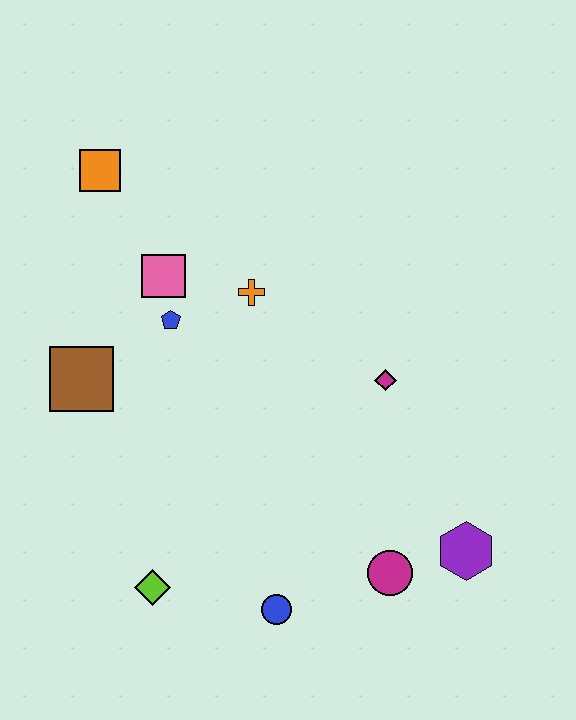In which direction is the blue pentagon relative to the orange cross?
The blue pentagon is to the left of the orange cross.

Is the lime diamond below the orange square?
Yes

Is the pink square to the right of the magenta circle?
No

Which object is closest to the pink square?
The blue pentagon is closest to the pink square.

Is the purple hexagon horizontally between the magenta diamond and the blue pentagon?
No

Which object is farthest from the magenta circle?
The orange square is farthest from the magenta circle.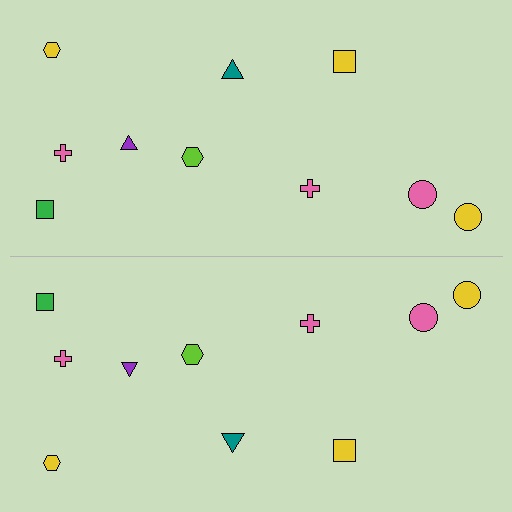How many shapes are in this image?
There are 20 shapes in this image.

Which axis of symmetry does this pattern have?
The pattern has a horizontal axis of symmetry running through the center of the image.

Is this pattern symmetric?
Yes, this pattern has bilateral (reflection) symmetry.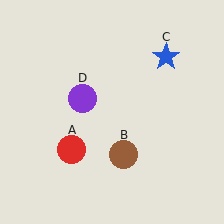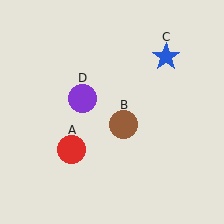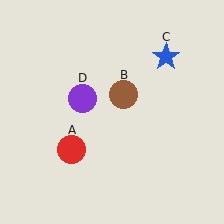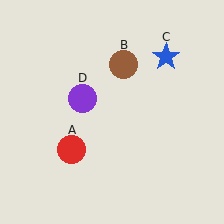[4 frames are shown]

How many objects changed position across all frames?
1 object changed position: brown circle (object B).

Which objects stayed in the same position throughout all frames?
Red circle (object A) and blue star (object C) and purple circle (object D) remained stationary.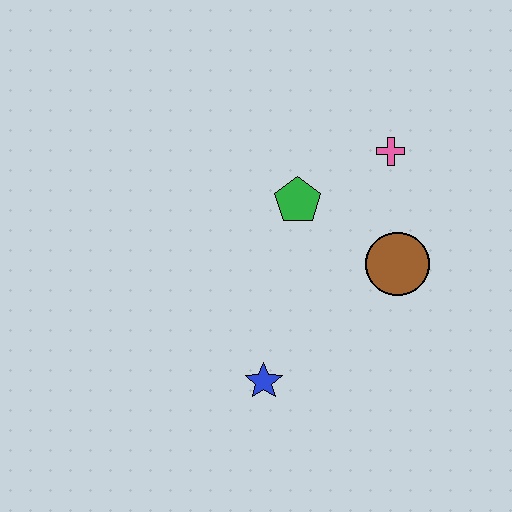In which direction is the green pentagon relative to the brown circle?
The green pentagon is to the left of the brown circle.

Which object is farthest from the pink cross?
The blue star is farthest from the pink cross.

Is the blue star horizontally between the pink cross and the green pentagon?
No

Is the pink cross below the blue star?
No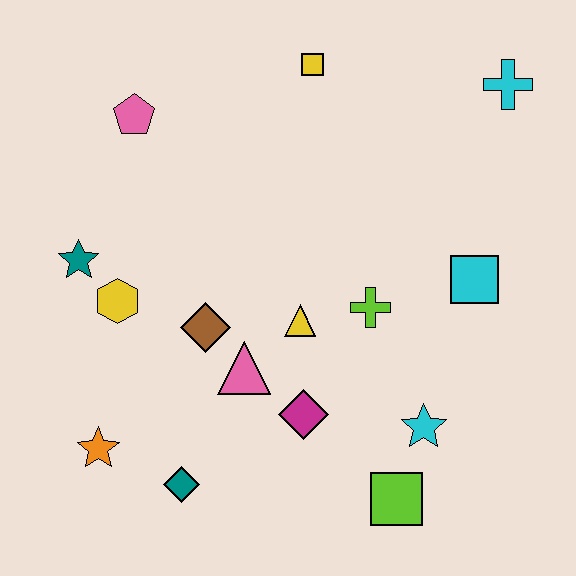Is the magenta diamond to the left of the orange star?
No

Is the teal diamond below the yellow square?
Yes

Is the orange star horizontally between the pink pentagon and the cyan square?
No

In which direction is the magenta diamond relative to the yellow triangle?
The magenta diamond is below the yellow triangle.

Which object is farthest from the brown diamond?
The cyan cross is farthest from the brown diamond.